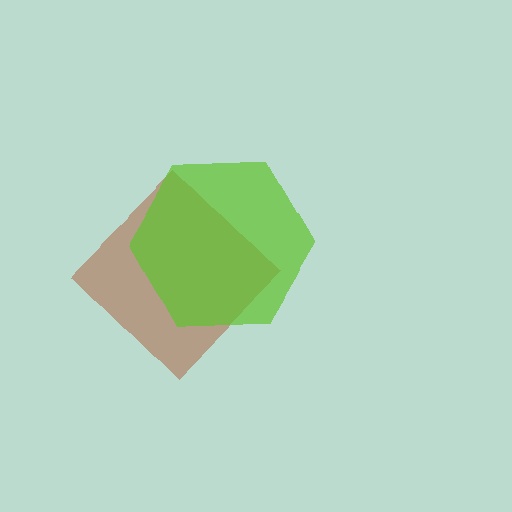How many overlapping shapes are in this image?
There are 2 overlapping shapes in the image.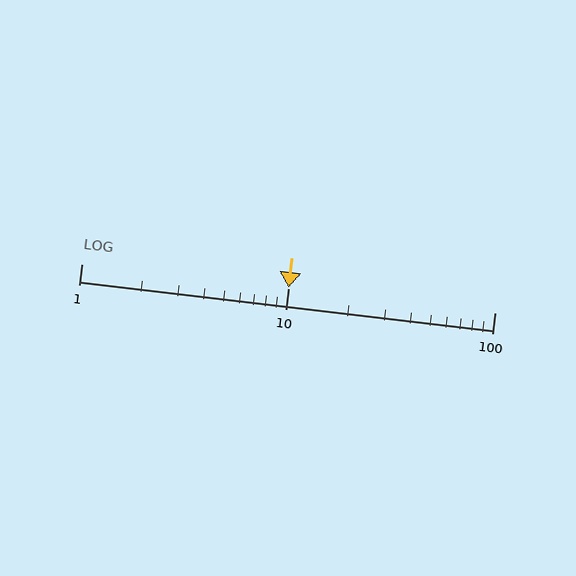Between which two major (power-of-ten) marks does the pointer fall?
The pointer is between 10 and 100.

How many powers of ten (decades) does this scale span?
The scale spans 2 decades, from 1 to 100.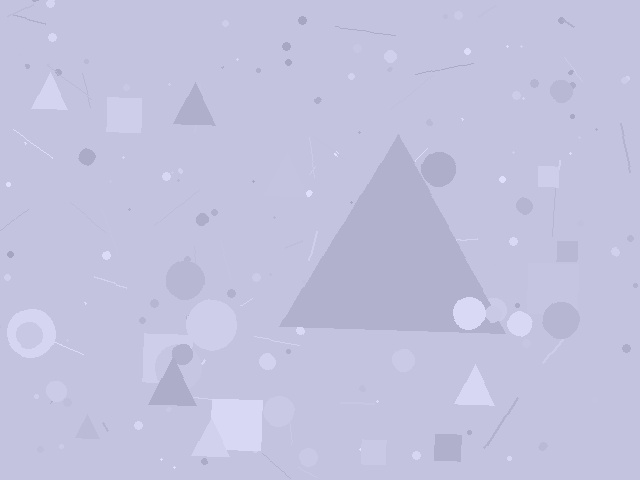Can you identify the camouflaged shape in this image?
The camouflaged shape is a triangle.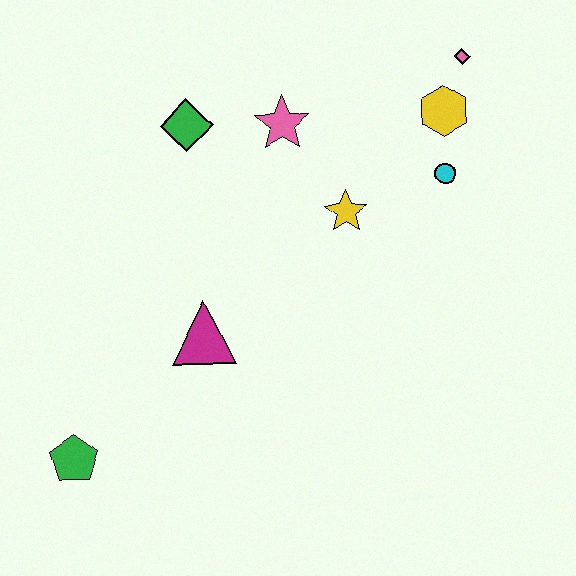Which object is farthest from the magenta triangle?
The pink diamond is farthest from the magenta triangle.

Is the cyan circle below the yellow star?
No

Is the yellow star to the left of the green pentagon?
No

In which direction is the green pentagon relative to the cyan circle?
The green pentagon is to the left of the cyan circle.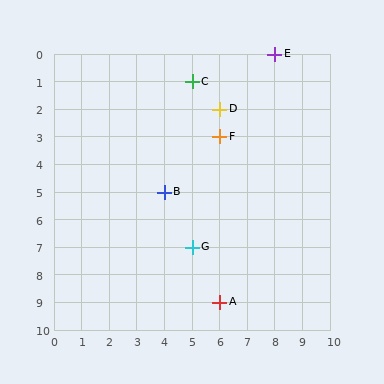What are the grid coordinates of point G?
Point G is at grid coordinates (5, 7).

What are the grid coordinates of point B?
Point B is at grid coordinates (4, 5).